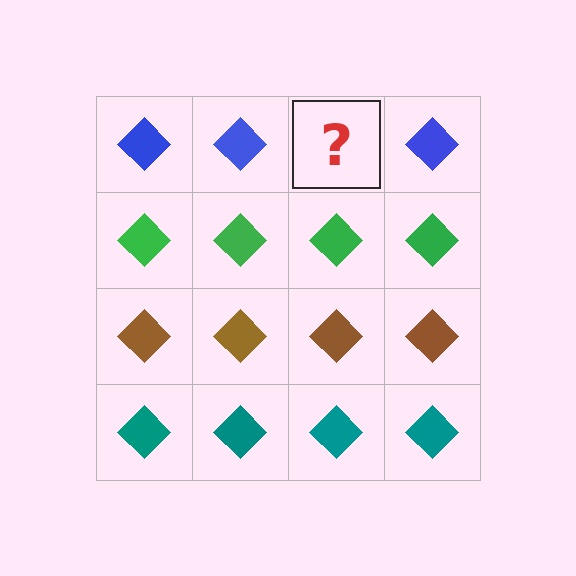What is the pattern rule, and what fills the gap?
The rule is that each row has a consistent color. The gap should be filled with a blue diamond.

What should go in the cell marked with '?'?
The missing cell should contain a blue diamond.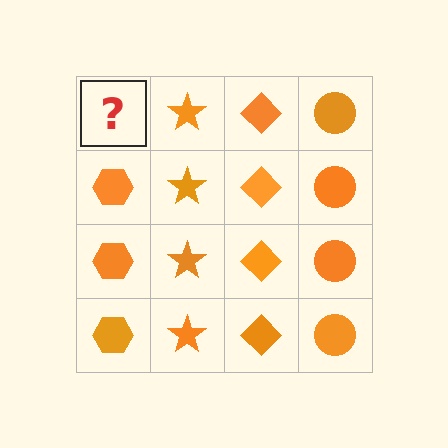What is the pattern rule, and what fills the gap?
The rule is that each column has a consistent shape. The gap should be filled with an orange hexagon.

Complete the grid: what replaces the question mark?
The question mark should be replaced with an orange hexagon.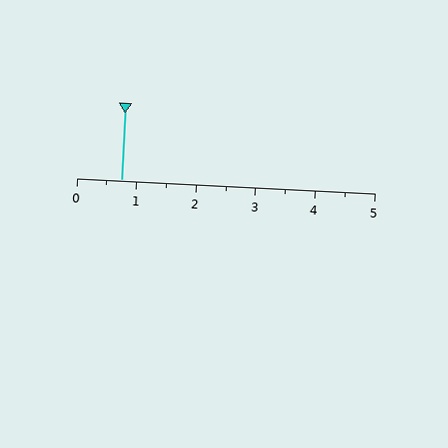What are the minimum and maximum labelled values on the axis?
The axis runs from 0 to 5.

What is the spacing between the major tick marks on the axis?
The major ticks are spaced 1 apart.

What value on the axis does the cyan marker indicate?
The marker indicates approximately 0.8.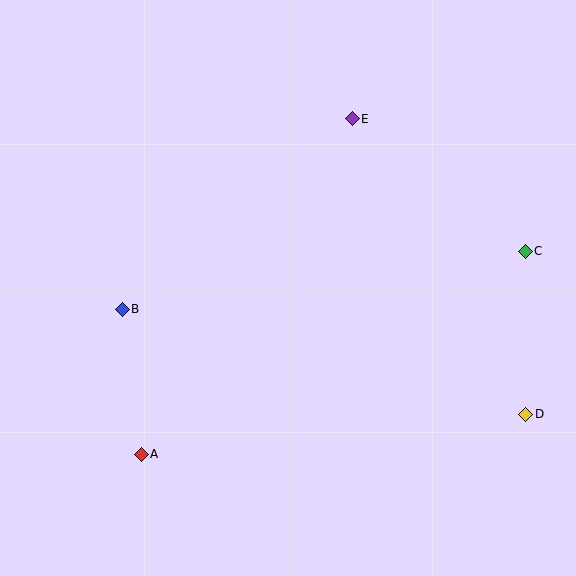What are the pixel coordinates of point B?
Point B is at (122, 309).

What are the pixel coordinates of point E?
Point E is at (352, 119).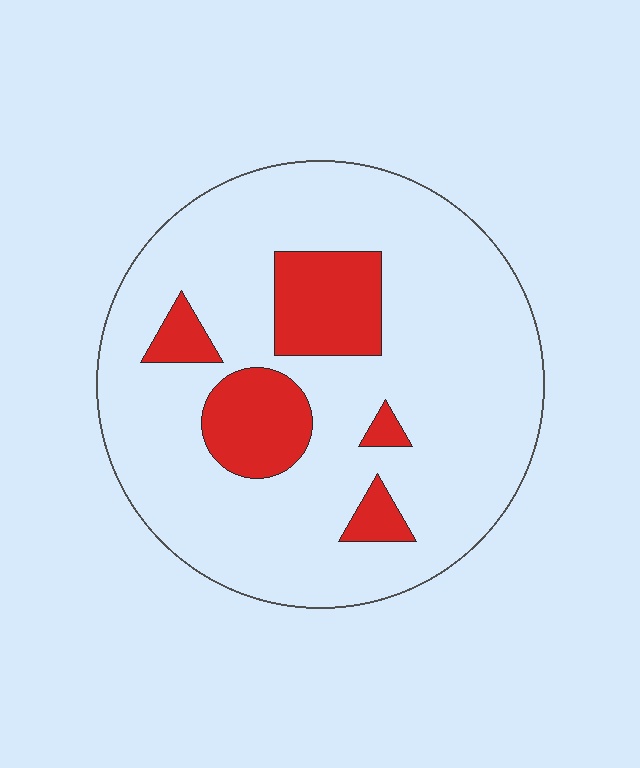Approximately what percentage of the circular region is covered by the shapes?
Approximately 20%.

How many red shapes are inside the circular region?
5.